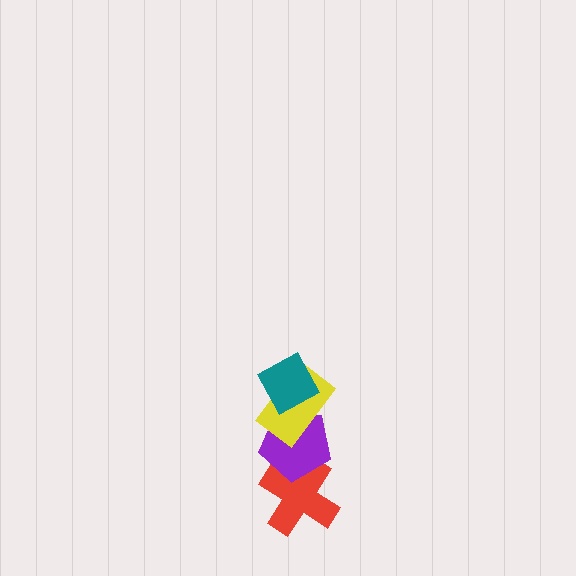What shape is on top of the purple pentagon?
The yellow rectangle is on top of the purple pentagon.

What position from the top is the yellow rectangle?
The yellow rectangle is 2nd from the top.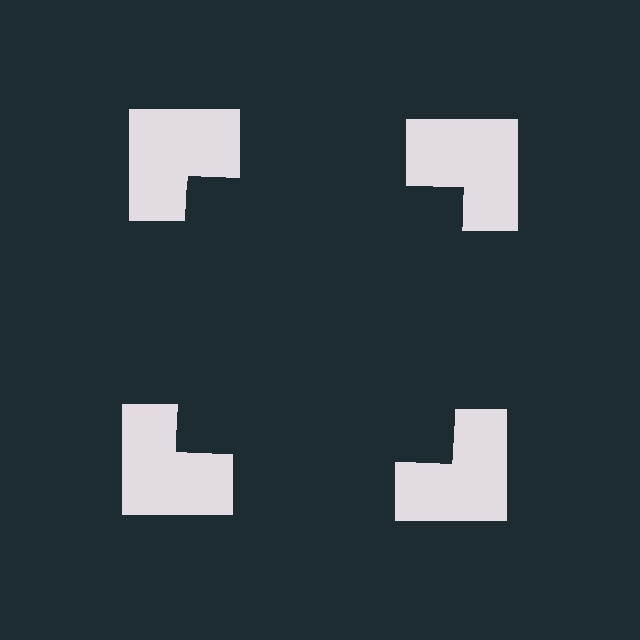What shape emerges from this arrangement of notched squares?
An illusory square — its edges are inferred from the aligned wedge cuts in the notched squares, not physically drawn.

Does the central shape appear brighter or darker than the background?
It typically appears slightly darker than the background, even though no actual brightness change is drawn.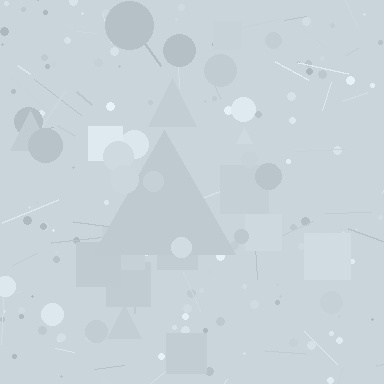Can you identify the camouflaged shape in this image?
The camouflaged shape is a triangle.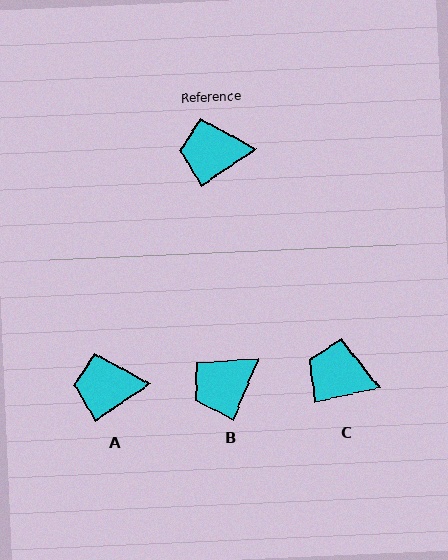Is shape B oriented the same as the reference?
No, it is off by about 33 degrees.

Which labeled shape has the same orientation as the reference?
A.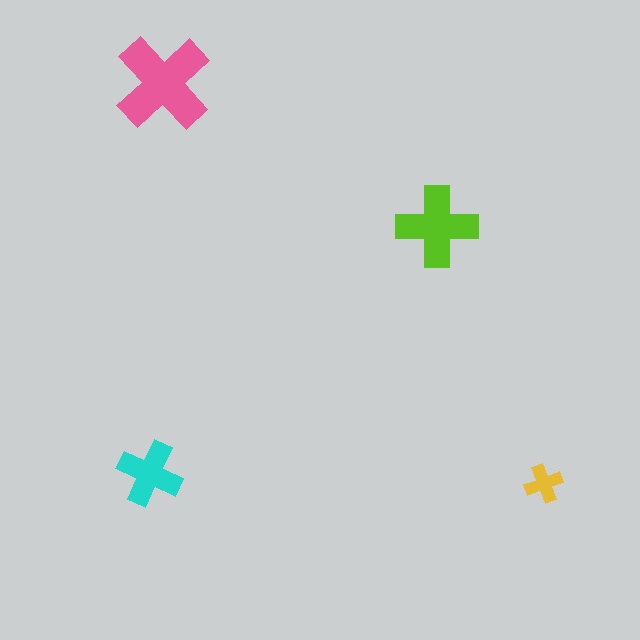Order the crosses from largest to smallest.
the pink one, the lime one, the cyan one, the yellow one.